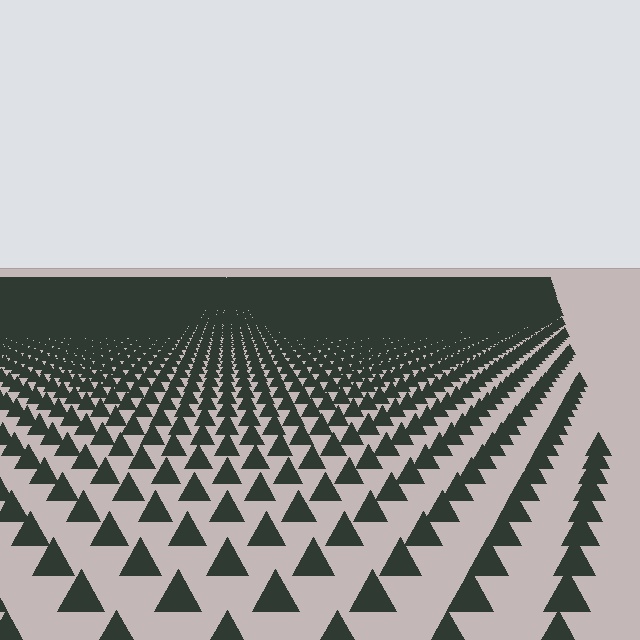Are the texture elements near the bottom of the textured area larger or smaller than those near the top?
Larger. Near the bottom, elements are closer to the viewer and appear at a bigger on-screen size.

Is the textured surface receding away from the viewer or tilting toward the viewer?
The surface is receding away from the viewer. Texture elements get smaller and denser toward the top.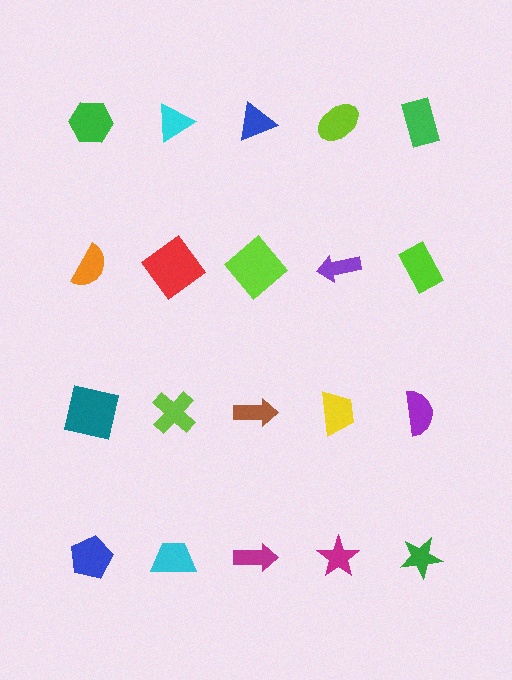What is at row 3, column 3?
A brown arrow.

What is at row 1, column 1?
A green hexagon.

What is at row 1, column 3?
A blue triangle.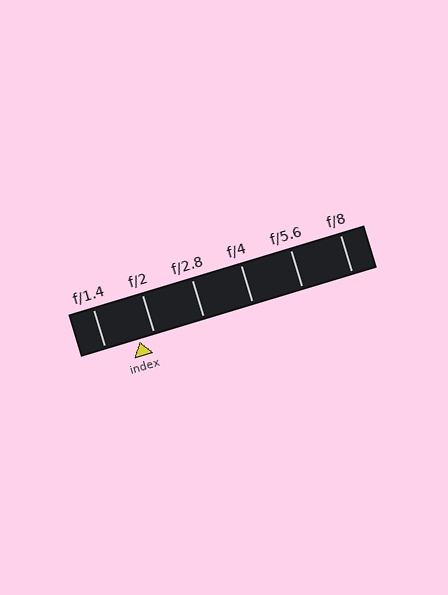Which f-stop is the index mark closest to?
The index mark is closest to f/2.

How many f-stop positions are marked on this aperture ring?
There are 6 f-stop positions marked.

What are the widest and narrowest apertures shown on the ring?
The widest aperture shown is f/1.4 and the narrowest is f/8.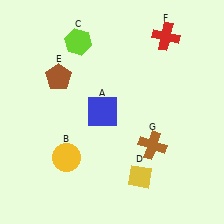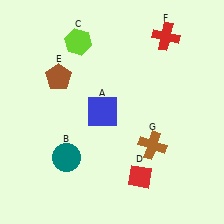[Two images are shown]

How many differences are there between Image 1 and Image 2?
There are 2 differences between the two images.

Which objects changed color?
B changed from yellow to teal. D changed from yellow to red.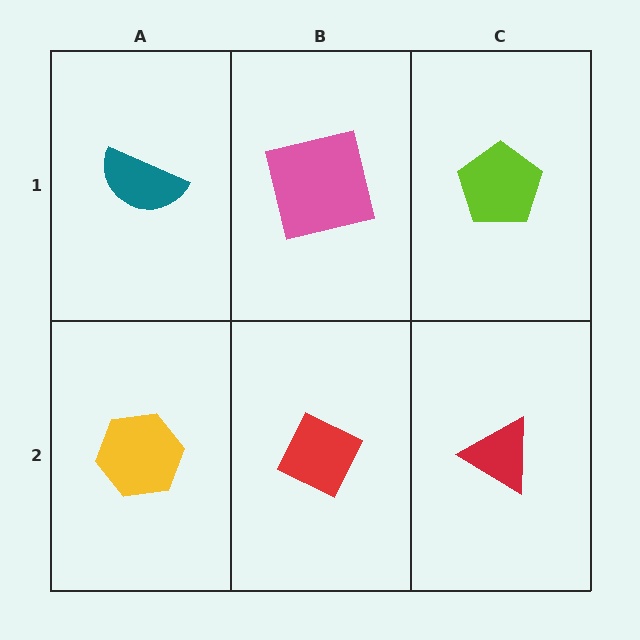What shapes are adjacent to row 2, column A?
A teal semicircle (row 1, column A), a red diamond (row 2, column B).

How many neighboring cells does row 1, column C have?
2.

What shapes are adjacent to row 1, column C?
A red triangle (row 2, column C), a pink square (row 1, column B).